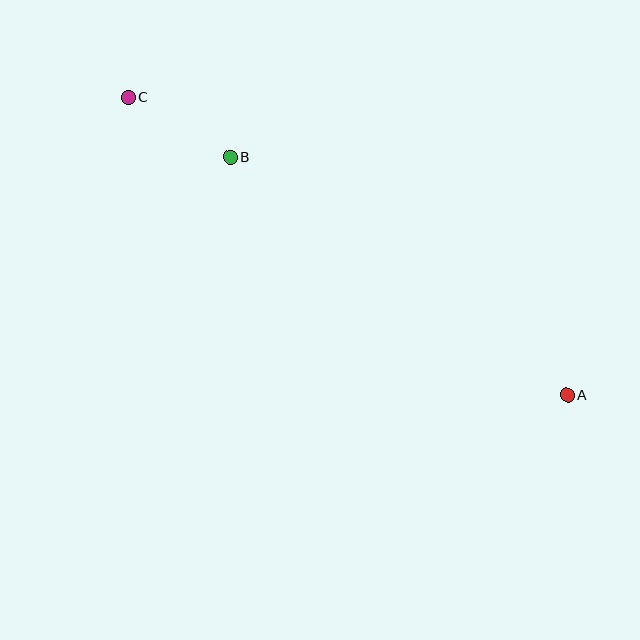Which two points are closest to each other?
Points B and C are closest to each other.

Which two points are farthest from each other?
Points A and C are farthest from each other.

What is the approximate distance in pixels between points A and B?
The distance between A and B is approximately 412 pixels.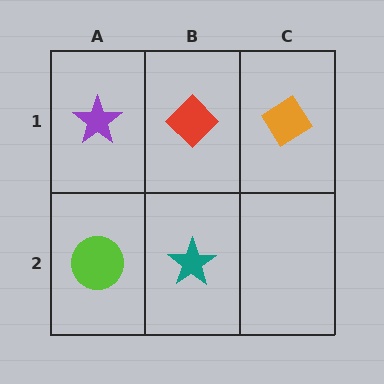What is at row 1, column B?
A red diamond.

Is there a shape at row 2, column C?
No, that cell is empty.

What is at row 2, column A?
A lime circle.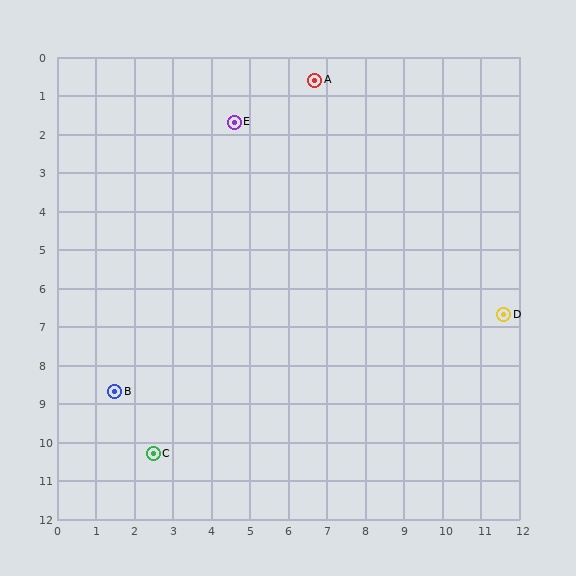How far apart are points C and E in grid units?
Points C and E are about 8.9 grid units apart.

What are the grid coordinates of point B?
Point B is at approximately (1.5, 8.7).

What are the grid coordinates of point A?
Point A is at approximately (6.7, 0.6).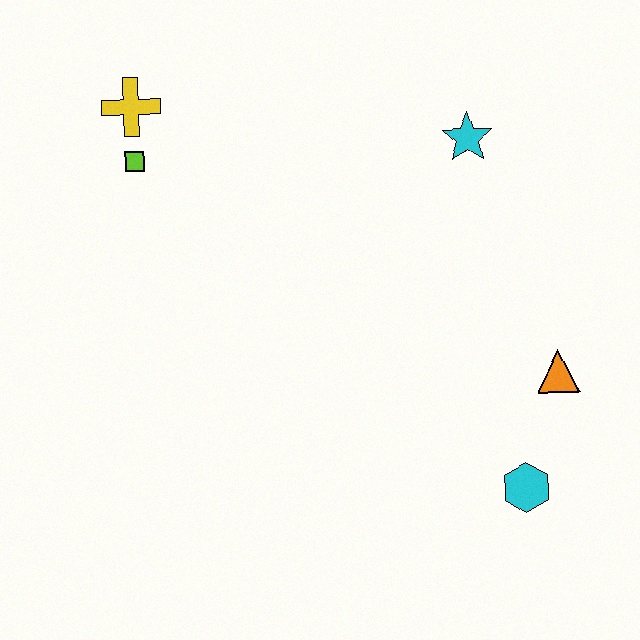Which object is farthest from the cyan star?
The cyan hexagon is farthest from the cyan star.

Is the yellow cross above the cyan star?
Yes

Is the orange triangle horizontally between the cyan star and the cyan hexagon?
No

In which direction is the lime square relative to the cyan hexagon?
The lime square is to the left of the cyan hexagon.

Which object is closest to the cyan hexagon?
The orange triangle is closest to the cyan hexagon.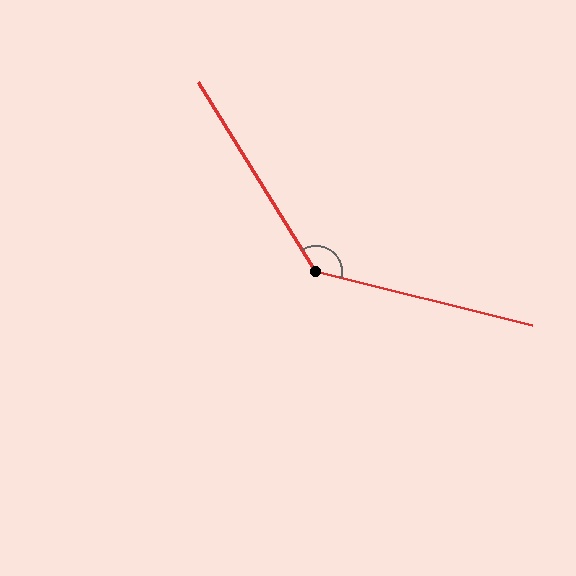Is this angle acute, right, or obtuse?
It is obtuse.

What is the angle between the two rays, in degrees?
Approximately 136 degrees.